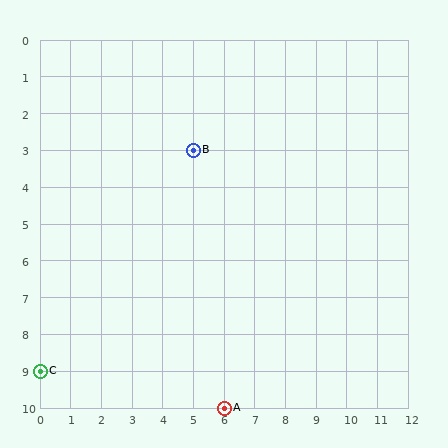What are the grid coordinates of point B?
Point B is at grid coordinates (5, 3).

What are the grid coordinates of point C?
Point C is at grid coordinates (0, 9).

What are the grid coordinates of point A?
Point A is at grid coordinates (6, 10).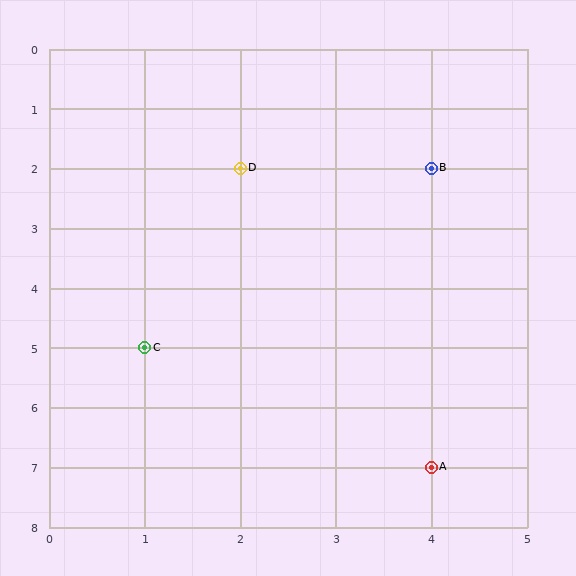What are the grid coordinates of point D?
Point D is at grid coordinates (2, 2).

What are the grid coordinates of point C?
Point C is at grid coordinates (1, 5).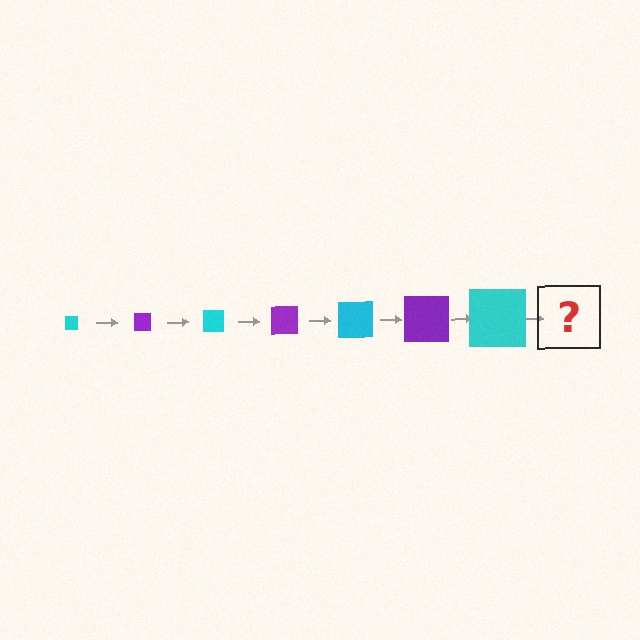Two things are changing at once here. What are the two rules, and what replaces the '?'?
The two rules are that the square grows larger each step and the color cycles through cyan and purple. The '?' should be a purple square, larger than the previous one.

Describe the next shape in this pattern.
It should be a purple square, larger than the previous one.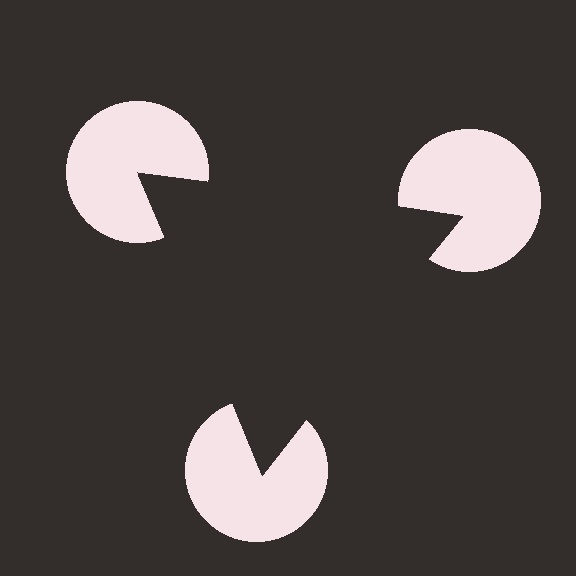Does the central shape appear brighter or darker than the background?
It typically appears slightly darker than the background, even though no actual brightness change is drawn.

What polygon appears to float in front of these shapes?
An illusory triangle — its edges are inferred from the aligned wedge cuts in the pac-man discs, not physically drawn.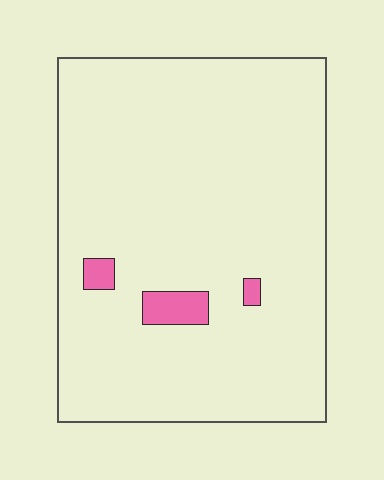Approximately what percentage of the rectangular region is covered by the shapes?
Approximately 5%.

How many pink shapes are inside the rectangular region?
3.